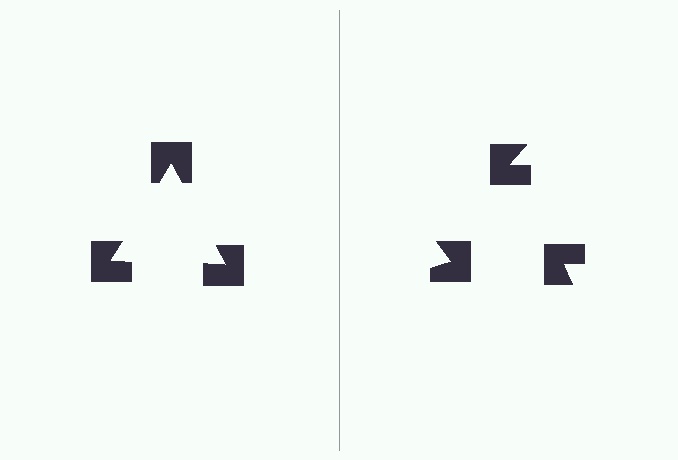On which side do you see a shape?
An illusory triangle appears on the left side. On the right side the wedge cuts are rotated, so no coherent shape forms.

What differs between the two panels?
The notched squares are positioned identically on both sides; only the wedge orientations differ. On the left they align to a triangle; on the right they are misaligned.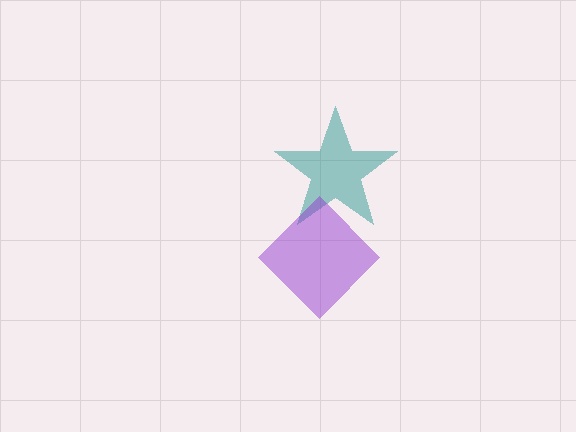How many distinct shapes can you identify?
There are 2 distinct shapes: a teal star, a purple diamond.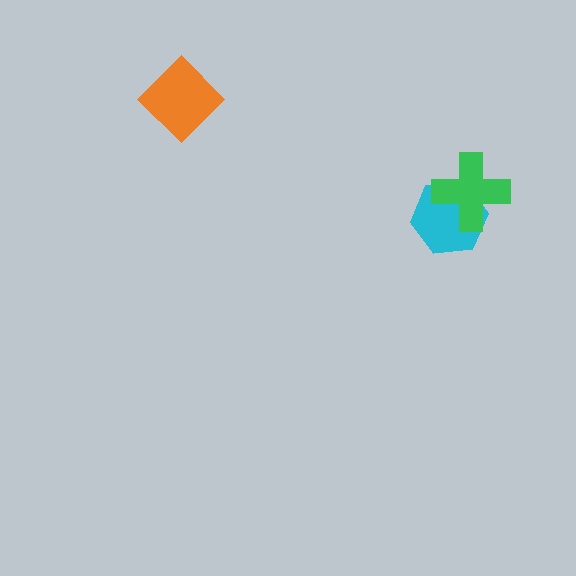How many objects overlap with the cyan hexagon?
1 object overlaps with the cyan hexagon.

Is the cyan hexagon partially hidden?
Yes, it is partially covered by another shape.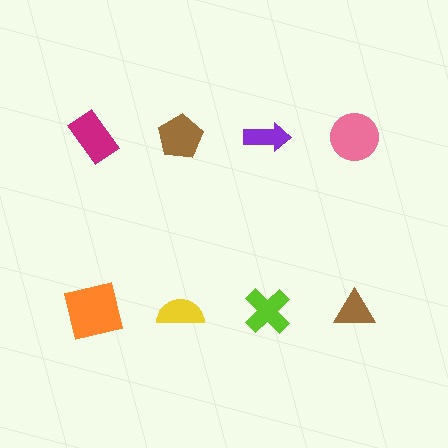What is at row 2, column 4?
A brown triangle.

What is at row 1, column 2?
A brown pentagon.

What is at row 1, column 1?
A magenta rectangle.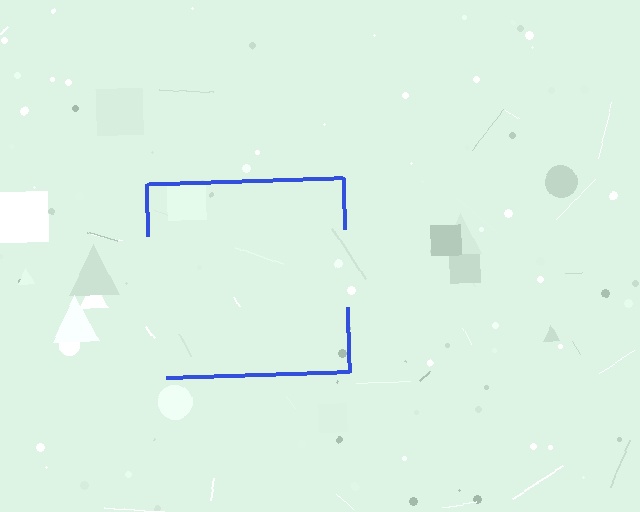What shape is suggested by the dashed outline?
The dashed outline suggests a square.